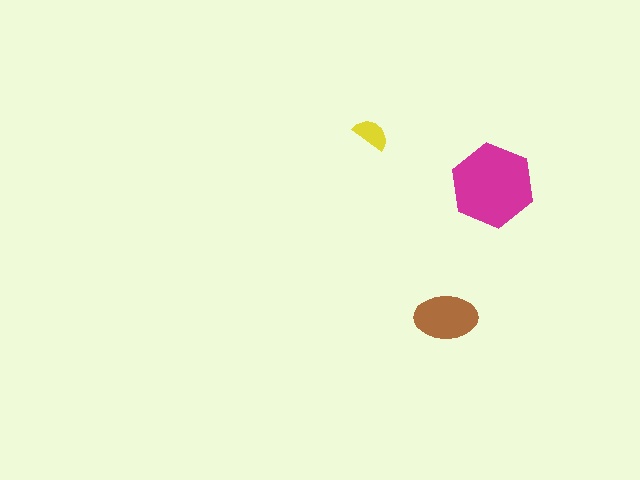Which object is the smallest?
The yellow semicircle.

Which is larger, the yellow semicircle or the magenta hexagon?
The magenta hexagon.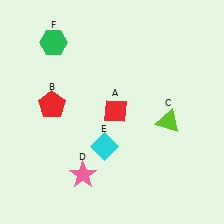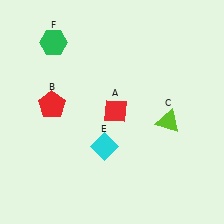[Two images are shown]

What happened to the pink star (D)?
The pink star (D) was removed in Image 2. It was in the bottom-left area of Image 1.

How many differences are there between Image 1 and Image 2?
There is 1 difference between the two images.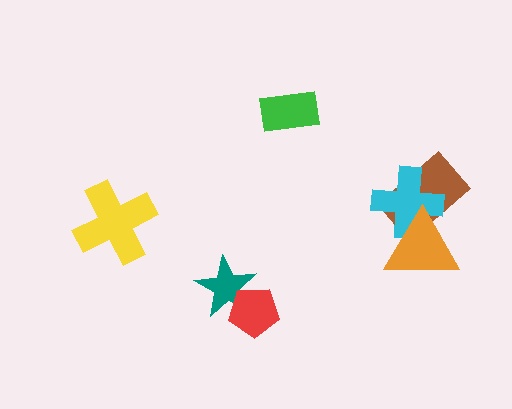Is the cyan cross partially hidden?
Yes, it is partially covered by another shape.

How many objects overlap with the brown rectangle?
2 objects overlap with the brown rectangle.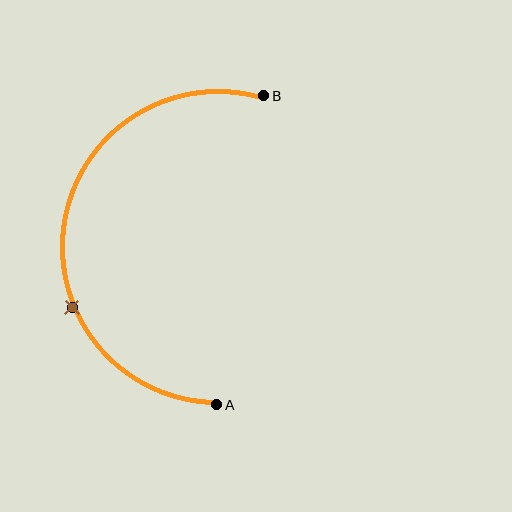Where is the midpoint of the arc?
The arc midpoint is the point on the curve farthest from the straight line joining A and B. It sits to the left of that line.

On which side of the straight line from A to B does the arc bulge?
The arc bulges to the left of the straight line connecting A and B.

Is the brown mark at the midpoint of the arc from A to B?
No. The brown mark lies on the arc but is closer to endpoint A. The arc midpoint would be at the point on the curve equidistant along the arc from both A and B.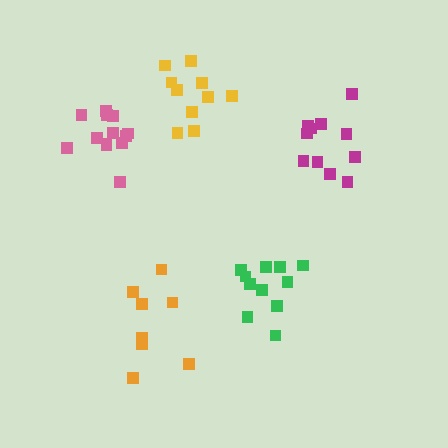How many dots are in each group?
Group 1: 11 dots, Group 2: 11 dots, Group 3: 8 dots, Group 4: 13 dots, Group 5: 10 dots (53 total).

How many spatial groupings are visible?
There are 5 spatial groupings.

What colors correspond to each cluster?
The clusters are colored: green, magenta, orange, pink, yellow.